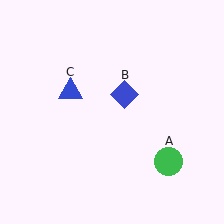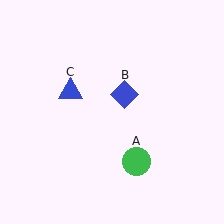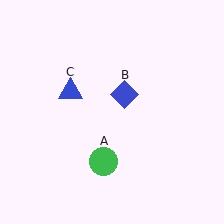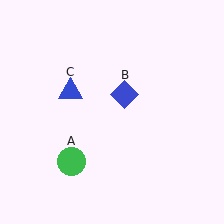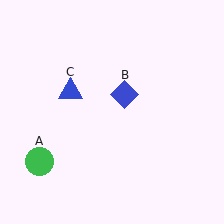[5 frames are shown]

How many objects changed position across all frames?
1 object changed position: green circle (object A).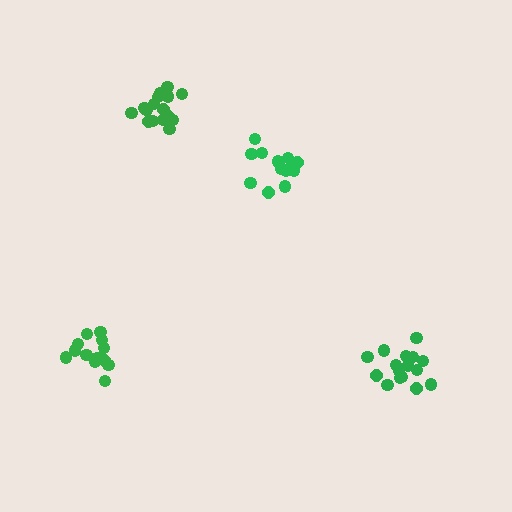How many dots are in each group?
Group 1: 16 dots, Group 2: 13 dots, Group 3: 16 dots, Group 4: 13 dots (58 total).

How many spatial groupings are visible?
There are 4 spatial groupings.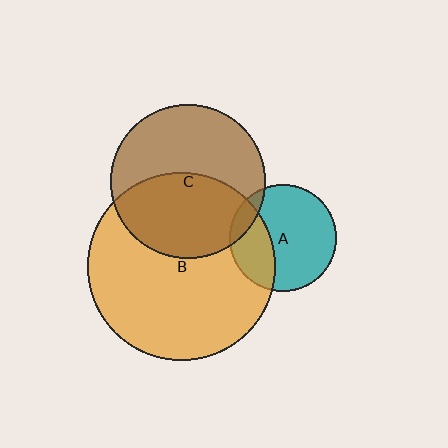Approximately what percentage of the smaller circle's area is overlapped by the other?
Approximately 50%.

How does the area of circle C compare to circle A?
Approximately 2.1 times.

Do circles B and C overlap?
Yes.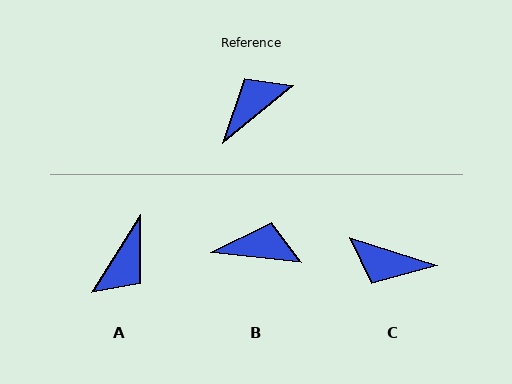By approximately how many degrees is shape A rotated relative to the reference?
Approximately 162 degrees clockwise.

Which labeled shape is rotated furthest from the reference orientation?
A, about 162 degrees away.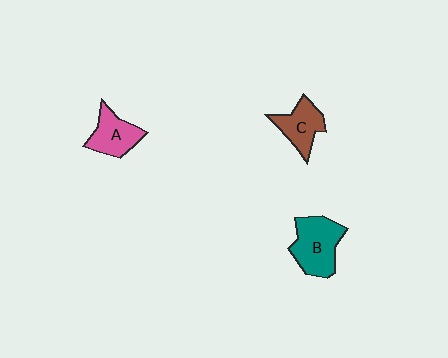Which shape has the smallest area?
Shape C (brown).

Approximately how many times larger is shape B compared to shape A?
Approximately 1.4 times.